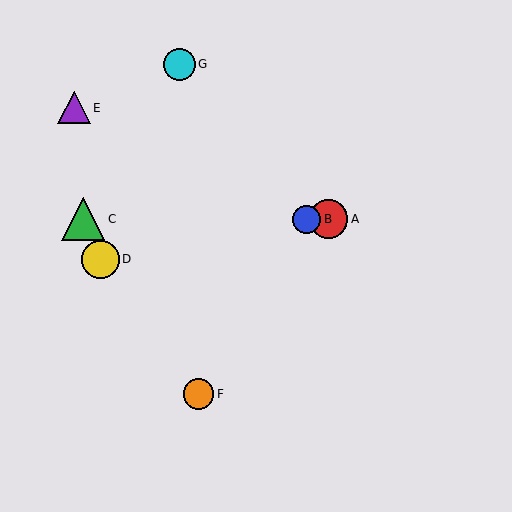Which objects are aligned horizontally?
Objects A, B, C are aligned horizontally.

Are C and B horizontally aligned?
Yes, both are at y≈219.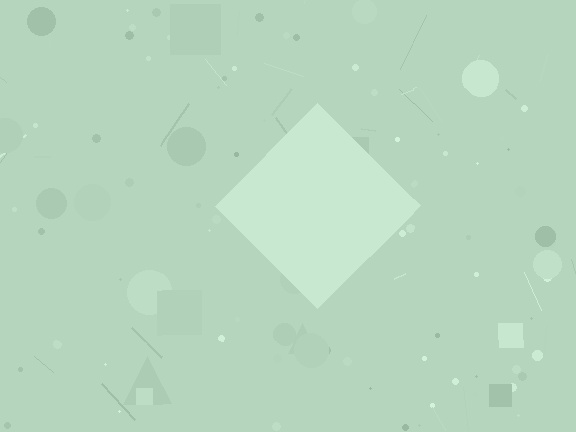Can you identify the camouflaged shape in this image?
The camouflaged shape is a diamond.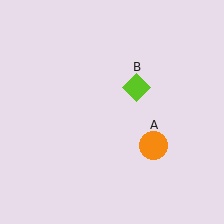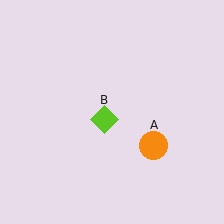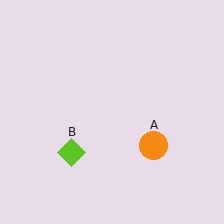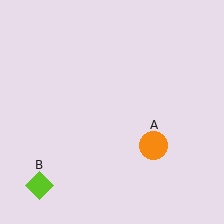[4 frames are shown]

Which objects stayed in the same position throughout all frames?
Orange circle (object A) remained stationary.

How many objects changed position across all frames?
1 object changed position: lime diamond (object B).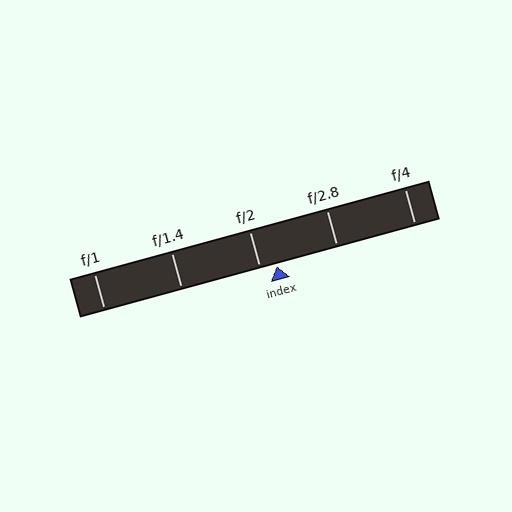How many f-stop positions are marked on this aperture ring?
There are 5 f-stop positions marked.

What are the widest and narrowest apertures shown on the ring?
The widest aperture shown is f/1 and the narrowest is f/4.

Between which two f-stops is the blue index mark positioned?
The index mark is between f/2 and f/2.8.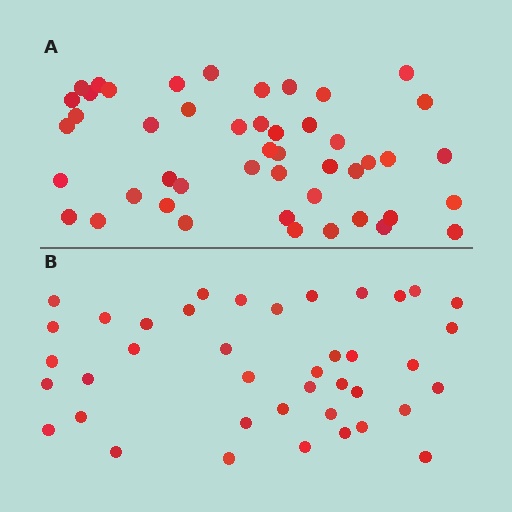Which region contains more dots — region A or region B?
Region A (the top region) has more dots.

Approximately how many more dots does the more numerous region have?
Region A has roughly 8 or so more dots than region B.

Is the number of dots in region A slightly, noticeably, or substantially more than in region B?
Region A has only slightly more — the two regions are fairly close. The ratio is roughly 1.2 to 1.